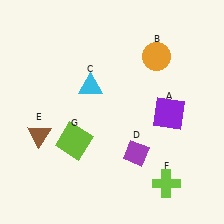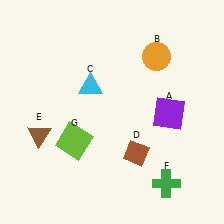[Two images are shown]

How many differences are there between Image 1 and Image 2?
There are 2 differences between the two images.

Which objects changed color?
D changed from purple to brown. F changed from lime to green.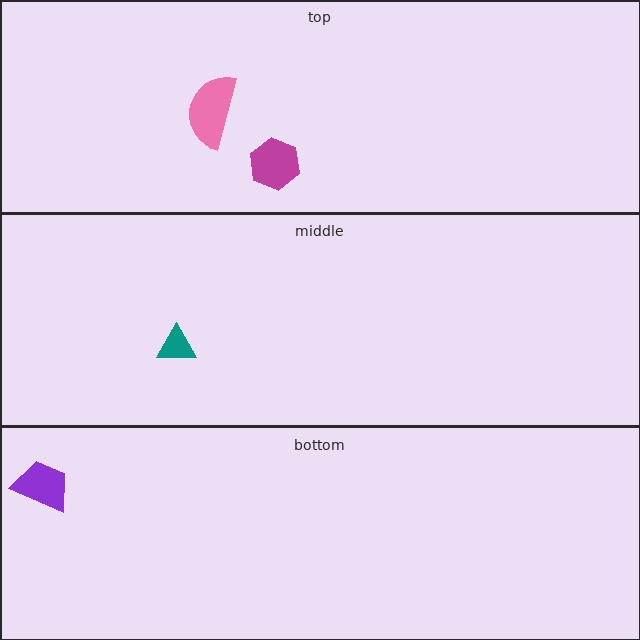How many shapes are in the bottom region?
1.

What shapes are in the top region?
The magenta hexagon, the pink semicircle.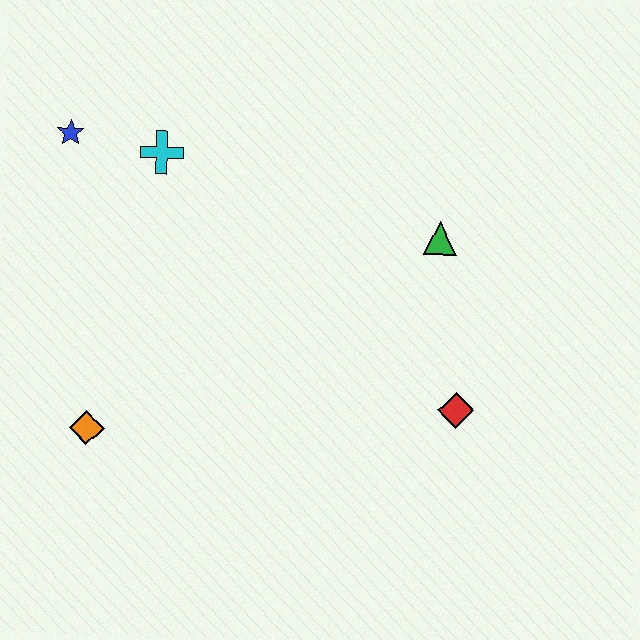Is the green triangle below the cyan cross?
Yes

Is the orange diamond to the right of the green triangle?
No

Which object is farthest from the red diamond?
The blue star is farthest from the red diamond.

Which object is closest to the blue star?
The cyan cross is closest to the blue star.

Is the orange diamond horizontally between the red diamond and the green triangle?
No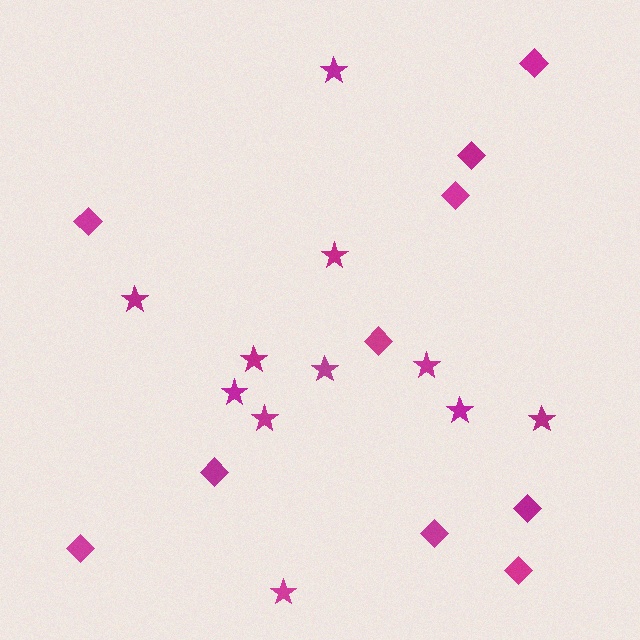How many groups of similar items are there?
There are 2 groups: one group of diamonds (10) and one group of stars (11).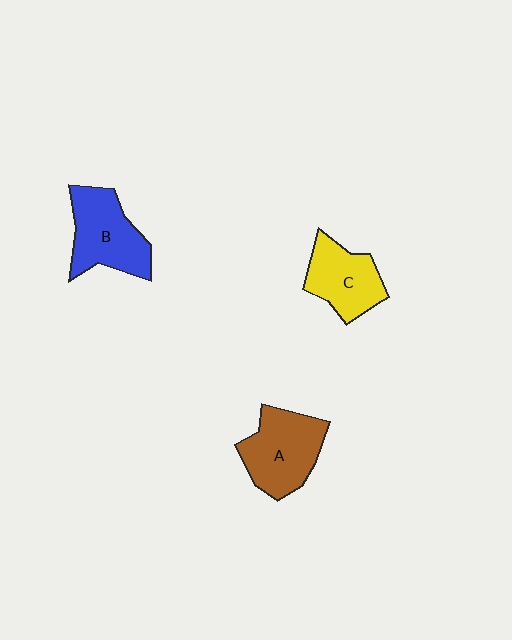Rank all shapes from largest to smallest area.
From largest to smallest: A (brown), B (blue), C (yellow).